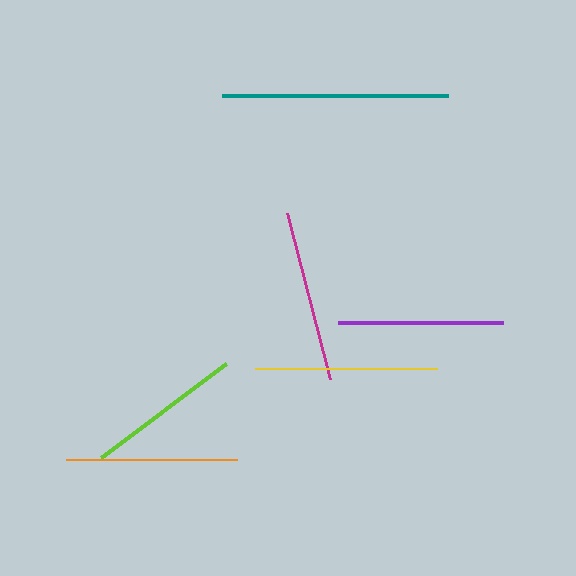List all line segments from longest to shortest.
From longest to shortest: teal, yellow, magenta, orange, purple, lime.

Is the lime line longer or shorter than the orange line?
The orange line is longer than the lime line.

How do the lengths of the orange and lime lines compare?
The orange and lime lines are approximately the same length.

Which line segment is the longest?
The teal line is the longest at approximately 226 pixels.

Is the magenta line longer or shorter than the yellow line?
The yellow line is longer than the magenta line.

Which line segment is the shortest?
The lime line is the shortest at approximately 156 pixels.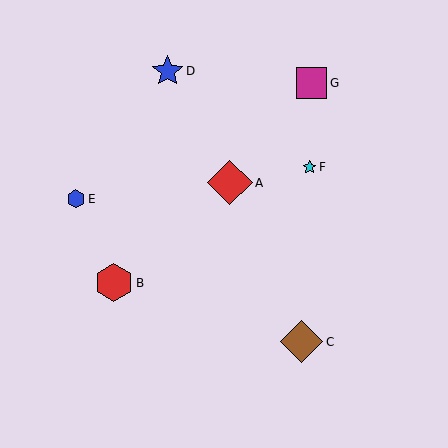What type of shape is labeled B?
Shape B is a red hexagon.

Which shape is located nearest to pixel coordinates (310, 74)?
The magenta square (labeled G) at (312, 83) is nearest to that location.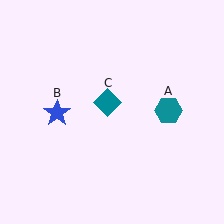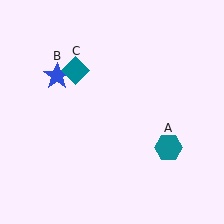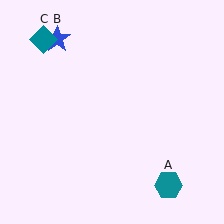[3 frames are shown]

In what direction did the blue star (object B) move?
The blue star (object B) moved up.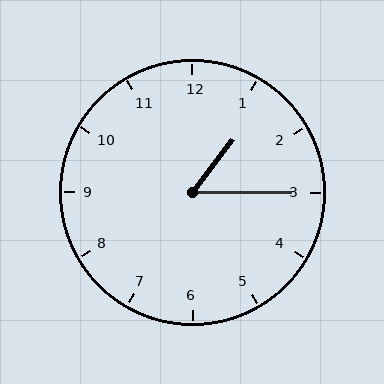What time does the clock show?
1:15.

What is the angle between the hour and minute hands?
Approximately 52 degrees.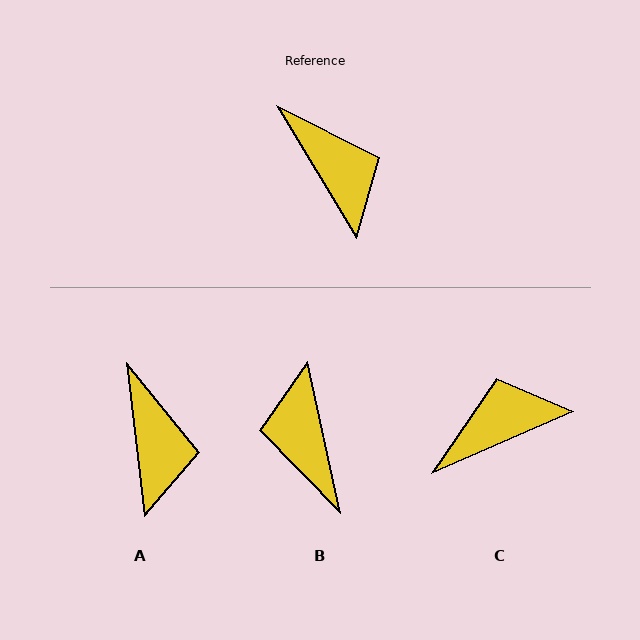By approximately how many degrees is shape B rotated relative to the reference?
Approximately 161 degrees counter-clockwise.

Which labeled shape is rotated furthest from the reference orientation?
B, about 161 degrees away.